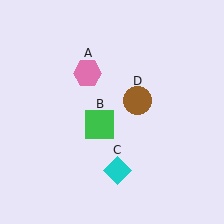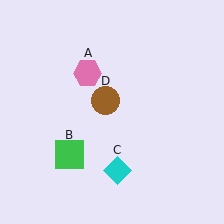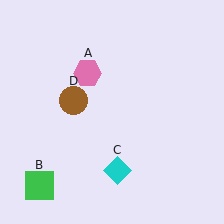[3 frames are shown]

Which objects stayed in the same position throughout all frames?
Pink hexagon (object A) and cyan diamond (object C) remained stationary.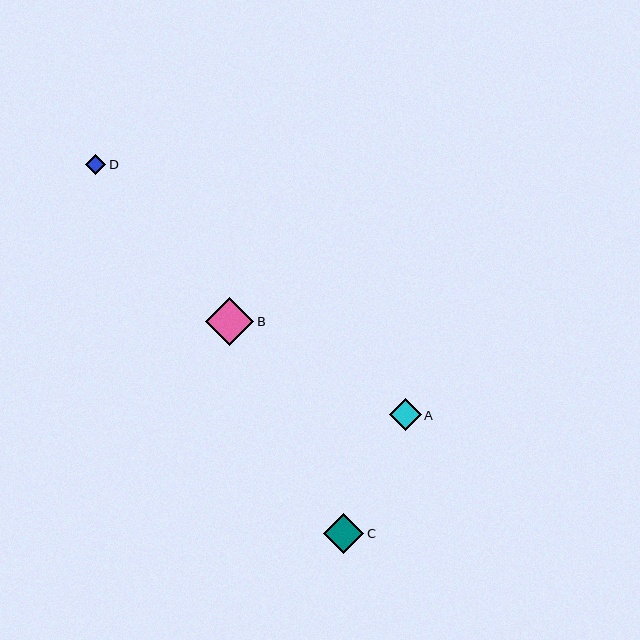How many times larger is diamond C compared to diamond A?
Diamond C is approximately 1.3 times the size of diamond A.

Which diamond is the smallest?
Diamond D is the smallest with a size of approximately 20 pixels.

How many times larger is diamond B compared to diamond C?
Diamond B is approximately 1.2 times the size of diamond C.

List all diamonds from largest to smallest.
From largest to smallest: B, C, A, D.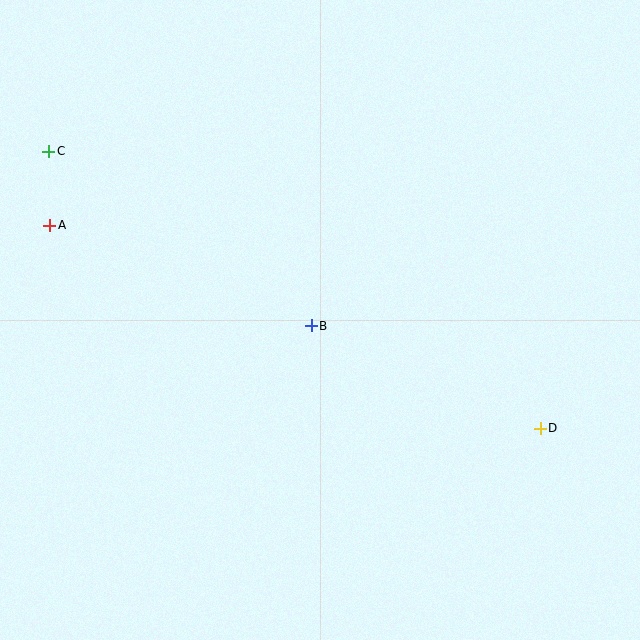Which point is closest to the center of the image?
Point B at (311, 326) is closest to the center.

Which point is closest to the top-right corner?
Point D is closest to the top-right corner.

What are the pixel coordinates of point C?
Point C is at (49, 151).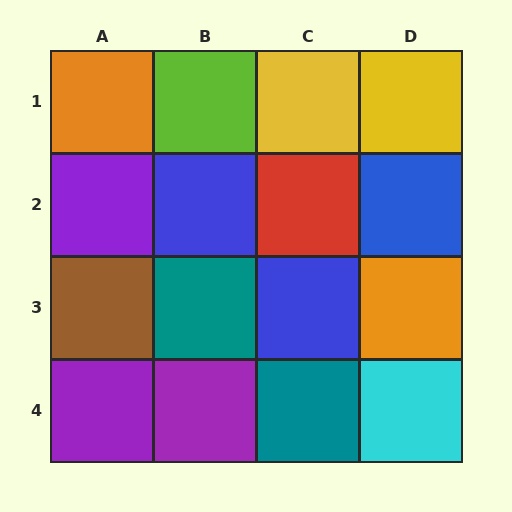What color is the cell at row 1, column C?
Yellow.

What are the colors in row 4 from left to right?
Purple, purple, teal, cyan.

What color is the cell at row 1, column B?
Lime.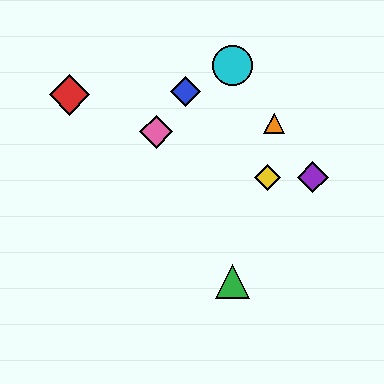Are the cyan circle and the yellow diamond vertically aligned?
No, the cyan circle is at x≈233 and the yellow diamond is at x≈267.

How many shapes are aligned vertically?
2 shapes (the green triangle, the cyan circle) are aligned vertically.